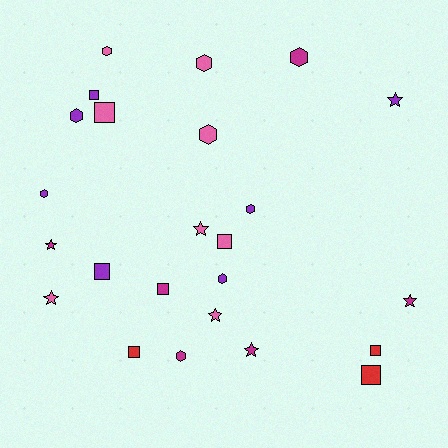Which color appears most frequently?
Pink, with 8 objects.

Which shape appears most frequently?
Hexagon, with 9 objects.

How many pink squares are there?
There are 2 pink squares.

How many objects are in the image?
There are 24 objects.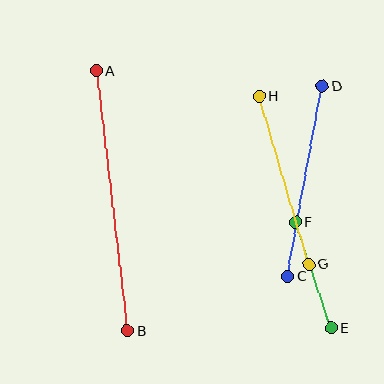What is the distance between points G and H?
The distance is approximately 175 pixels.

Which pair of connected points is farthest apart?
Points A and B are farthest apart.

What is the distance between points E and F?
The distance is approximately 112 pixels.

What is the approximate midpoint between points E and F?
The midpoint is at approximately (313, 275) pixels.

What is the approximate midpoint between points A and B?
The midpoint is at approximately (112, 201) pixels.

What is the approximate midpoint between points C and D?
The midpoint is at approximately (305, 181) pixels.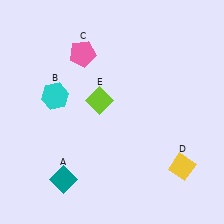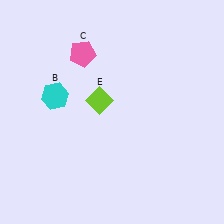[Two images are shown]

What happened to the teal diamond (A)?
The teal diamond (A) was removed in Image 2. It was in the bottom-left area of Image 1.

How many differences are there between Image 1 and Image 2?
There are 2 differences between the two images.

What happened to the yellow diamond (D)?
The yellow diamond (D) was removed in Image 2. It was in the bottom-right area of Image 1.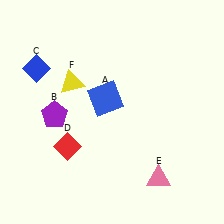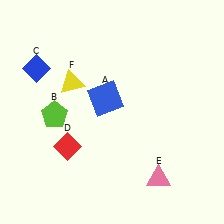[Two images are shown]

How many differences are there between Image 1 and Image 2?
There is 1 difference between the two images.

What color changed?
The pentagon (B) changed from purple in Image 1 to lime in Image 2.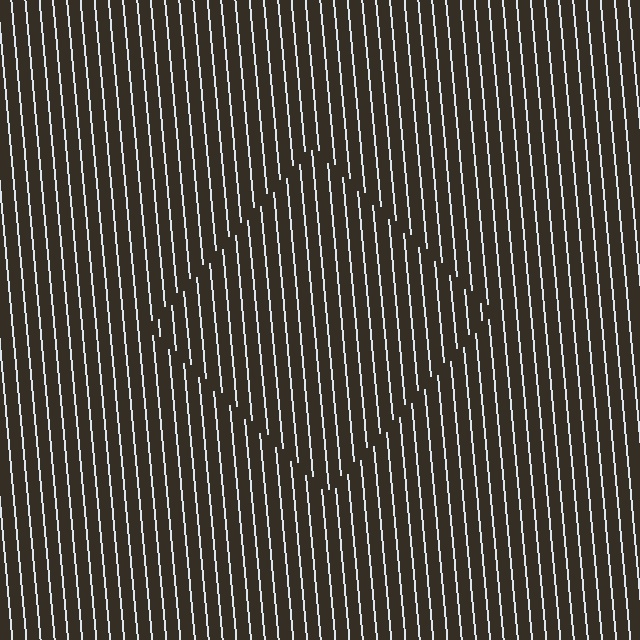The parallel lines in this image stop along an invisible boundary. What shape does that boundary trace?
An illusory square. The interior of the shape contains the same grating, shifted by half a period — the contour is defined by the phase discontinuity where line-ends from the inner and outer gratings abut.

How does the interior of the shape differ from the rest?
The interior of the shape contains the same grating, shifted by half a period — the contour is defined by the phase discontinuity where line-ends from the inner and outer gratings abut.